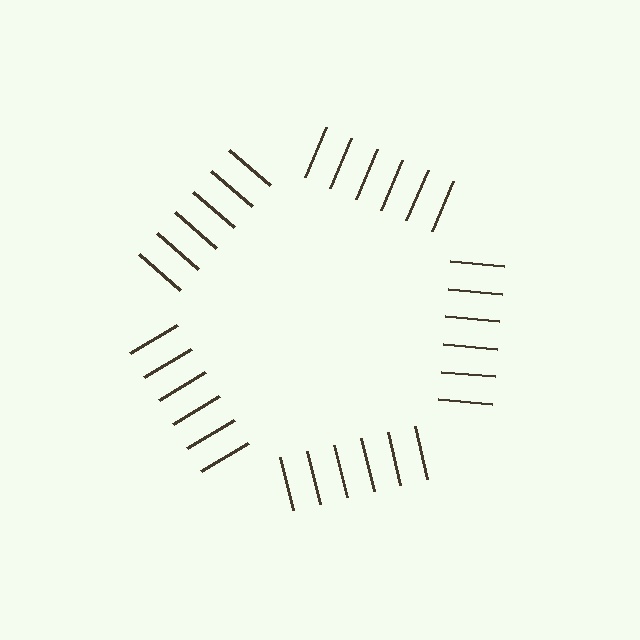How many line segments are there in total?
30 — 6 along each of the 5 edges.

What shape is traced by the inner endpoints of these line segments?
An illusory pentagon — the line segments terminate on its edges but no continuous stroke is drawn.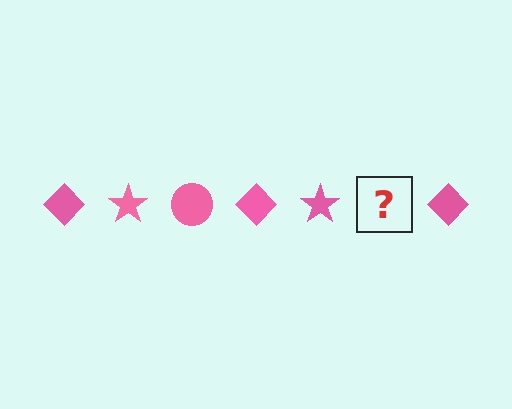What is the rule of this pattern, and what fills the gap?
The rule is that the pattern cycles through diamond, star, circle shapes in pink. The gap should be filled with a pink circle.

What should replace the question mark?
The question mark should be replaced with a pink circle.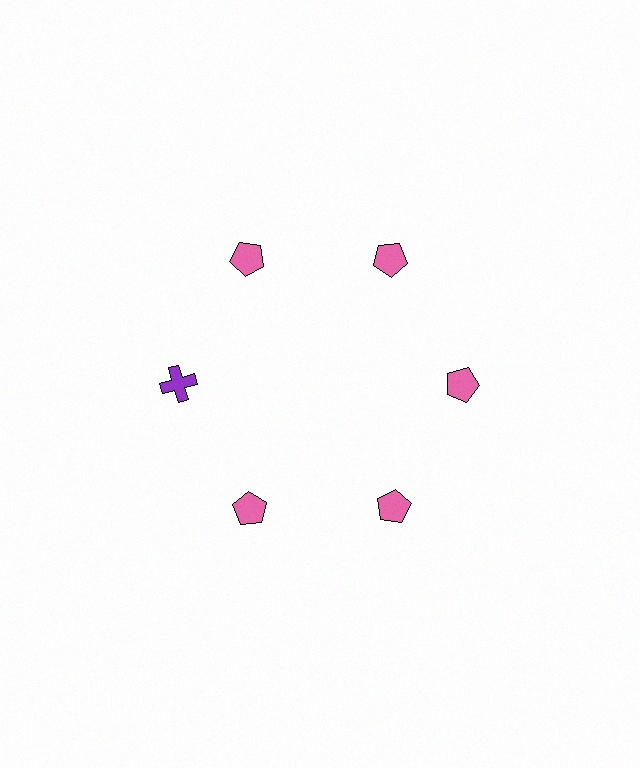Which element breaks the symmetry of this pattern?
The purple cross at roughly the 9 o'clock position breaks the symmetry. All other shapes are pink pentagons.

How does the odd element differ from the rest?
It differs in both color (purple instead of pink) and shape (cross instead of pentagon).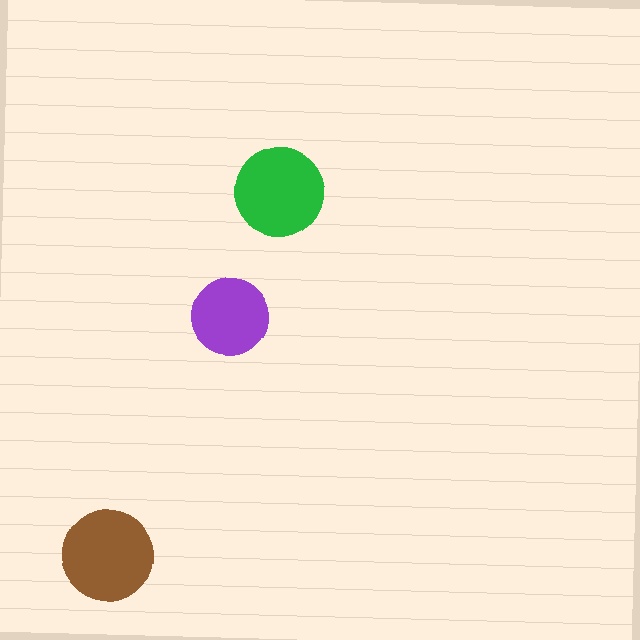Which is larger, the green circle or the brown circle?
The brown one.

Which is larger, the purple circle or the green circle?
The green one.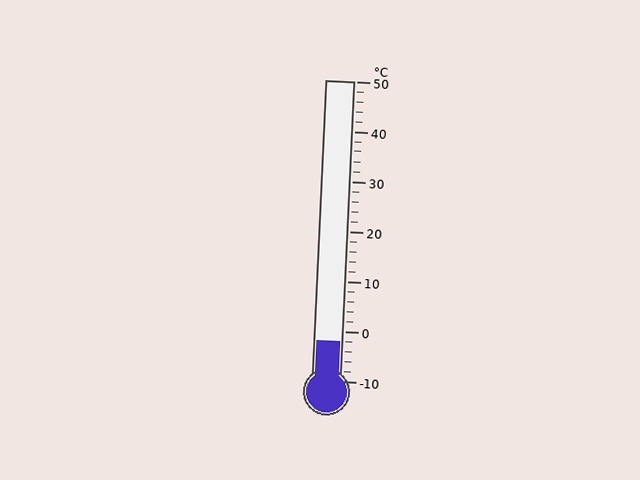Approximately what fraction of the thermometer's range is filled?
The thermometer is filled to approximately 15% of its range.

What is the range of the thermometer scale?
The thermometer scale ranges from -10°C to 50°C.